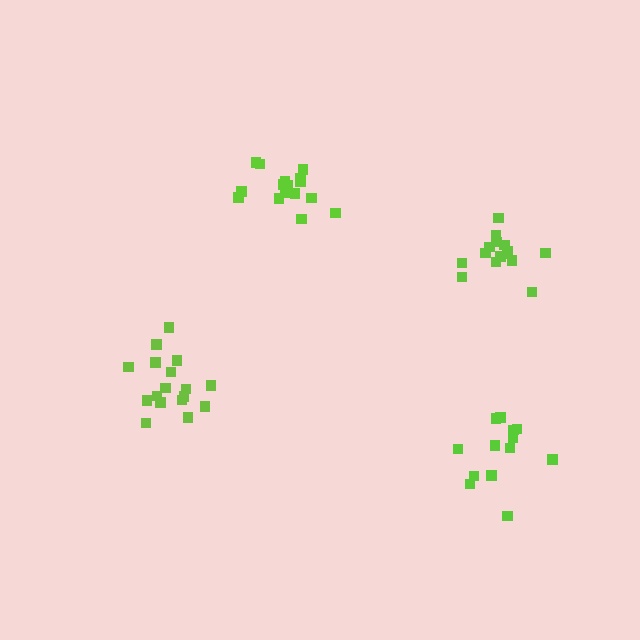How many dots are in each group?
Group 1: 15 dots, Group 2: 17 dots, Group 3: 16 dots, Group 4: 13 dots (61 total).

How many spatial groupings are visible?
There are 4 spatial groupings.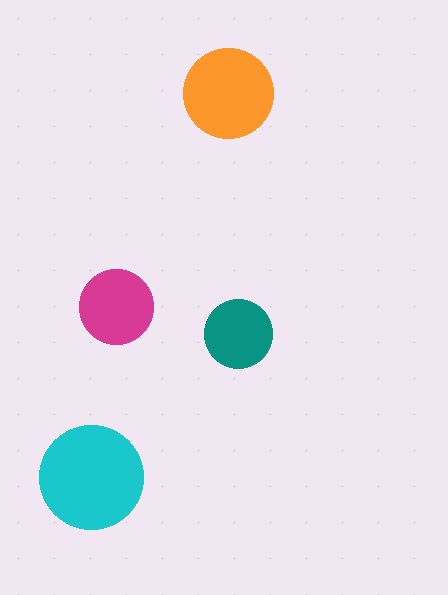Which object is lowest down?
The cyan circle is bottommost.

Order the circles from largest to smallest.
the cyan one, the orange one, the magenta one, the teal one.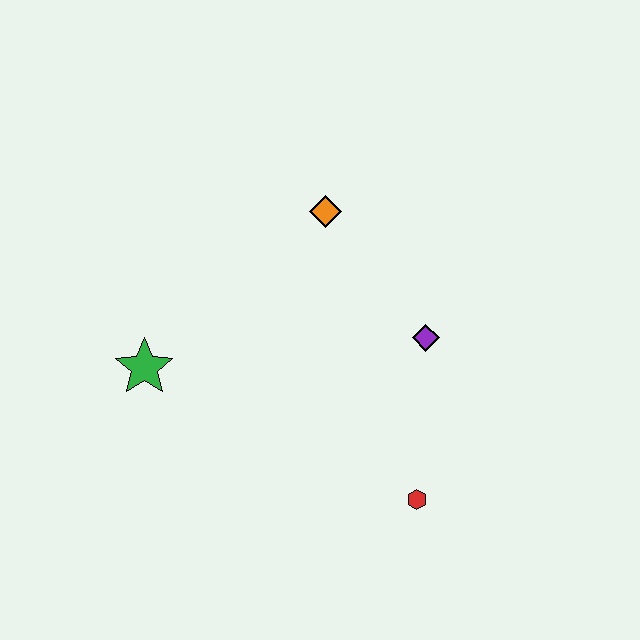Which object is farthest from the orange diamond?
The red hexagon is farthest from the orange diamond.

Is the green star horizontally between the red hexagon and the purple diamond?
No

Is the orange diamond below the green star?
No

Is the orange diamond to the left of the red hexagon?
Yes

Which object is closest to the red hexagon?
The purple diamond is closest to the red hexagon.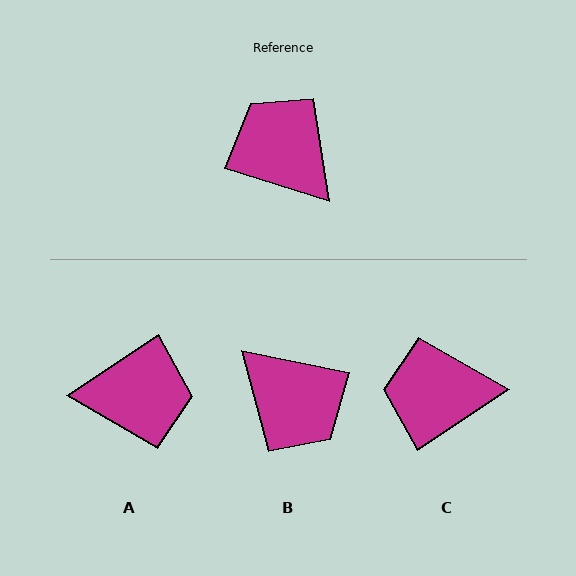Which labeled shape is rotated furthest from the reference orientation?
B, about 174 degrees away.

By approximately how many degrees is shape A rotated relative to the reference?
Approximately 129 degrees clockwise.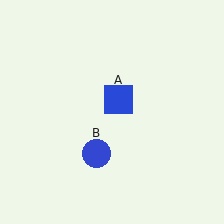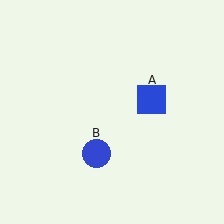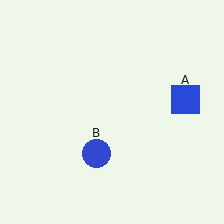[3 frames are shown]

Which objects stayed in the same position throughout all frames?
Blue circle (object B) remained stationary.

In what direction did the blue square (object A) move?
The blue square (object A) moved right.